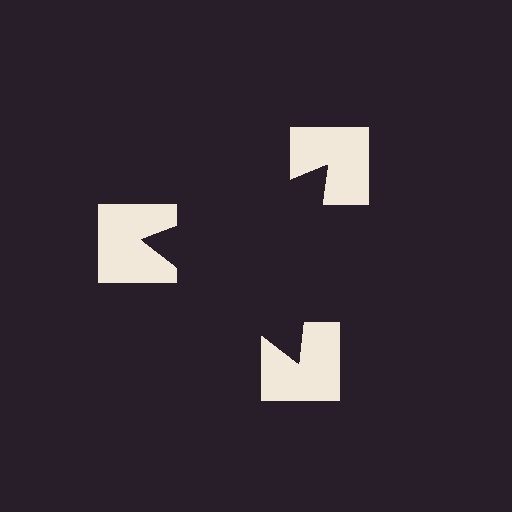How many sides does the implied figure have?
3 sides.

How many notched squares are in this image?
There are 3 — one at each vertex of the illusory triangle.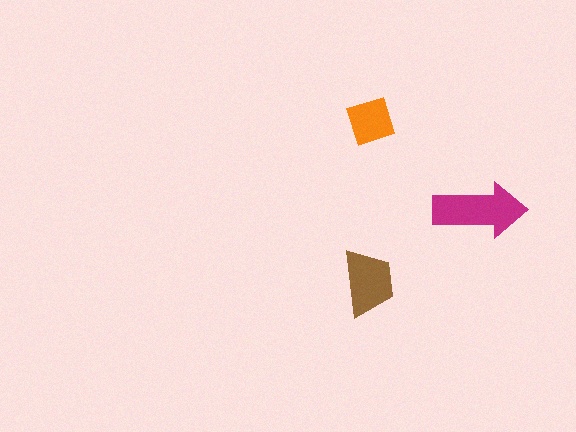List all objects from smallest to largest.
The orange square, the brown trapezoid, the magenta arrow.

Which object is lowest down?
The brown trapezoid is bottommost.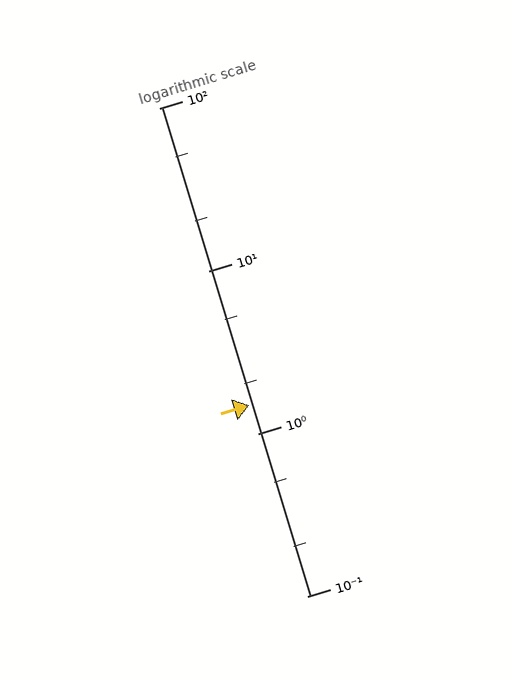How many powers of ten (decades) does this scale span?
The scale spans 3 decades, from 0.1 to 100.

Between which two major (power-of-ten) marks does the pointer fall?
The pointer is between 1 and 10.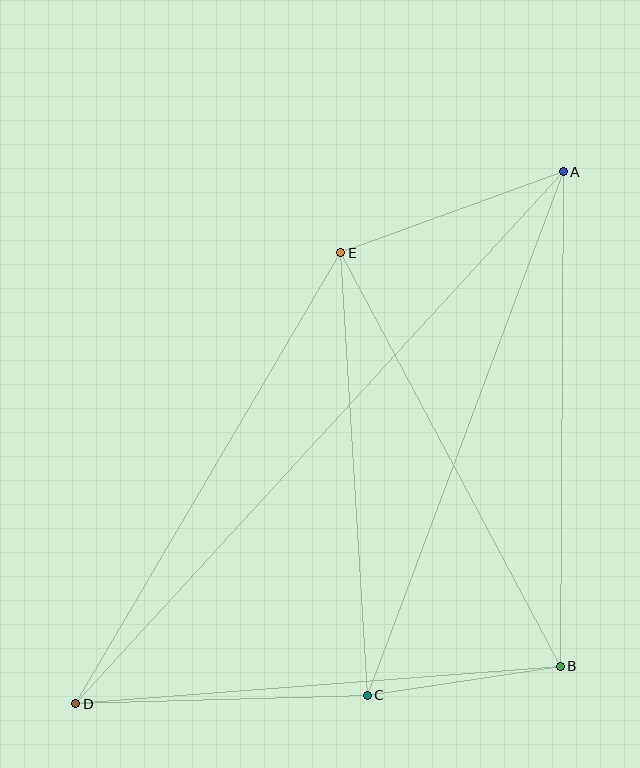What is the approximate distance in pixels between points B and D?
The distance between B and D is approximately 486 pixels.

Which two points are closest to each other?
Points B and C are closest to each other.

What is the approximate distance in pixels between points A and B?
The distance between A and B is approximately 494 pixels.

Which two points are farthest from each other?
Points A and D are farthest from each other.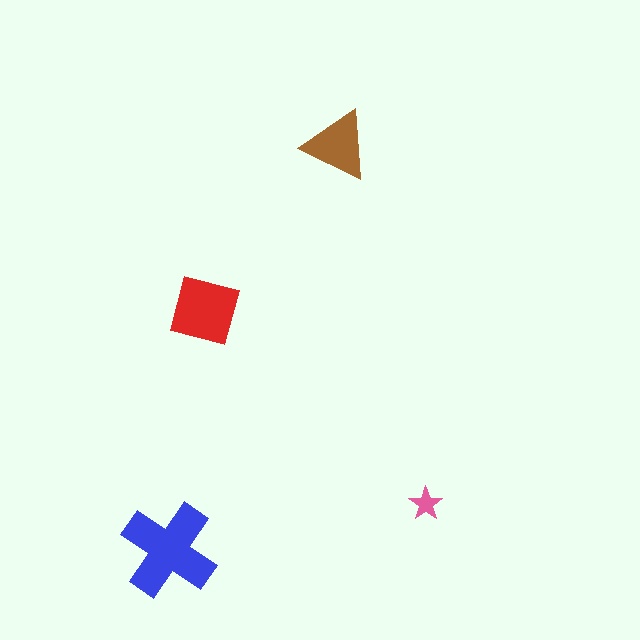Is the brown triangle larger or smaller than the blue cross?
Smaller.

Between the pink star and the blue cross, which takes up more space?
The blue cross.